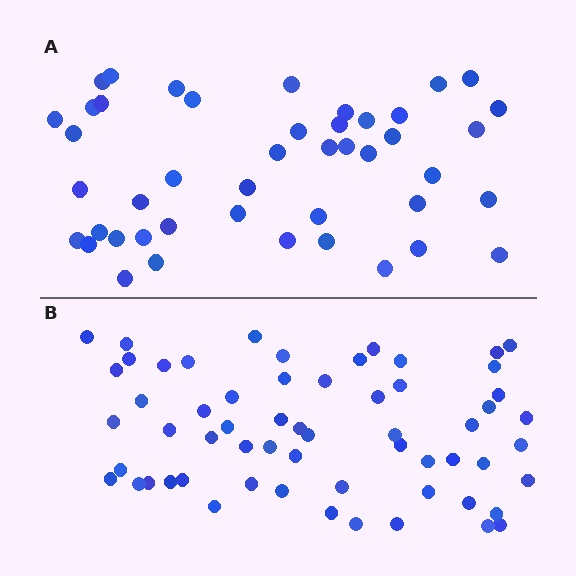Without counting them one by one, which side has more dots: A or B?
Region B (the bottom region) has more dots.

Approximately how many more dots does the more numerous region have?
Region B has approximately 15 more dots than region A.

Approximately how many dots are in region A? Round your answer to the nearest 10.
About 40 dots. (The exact count is 45, which rounds to 40.)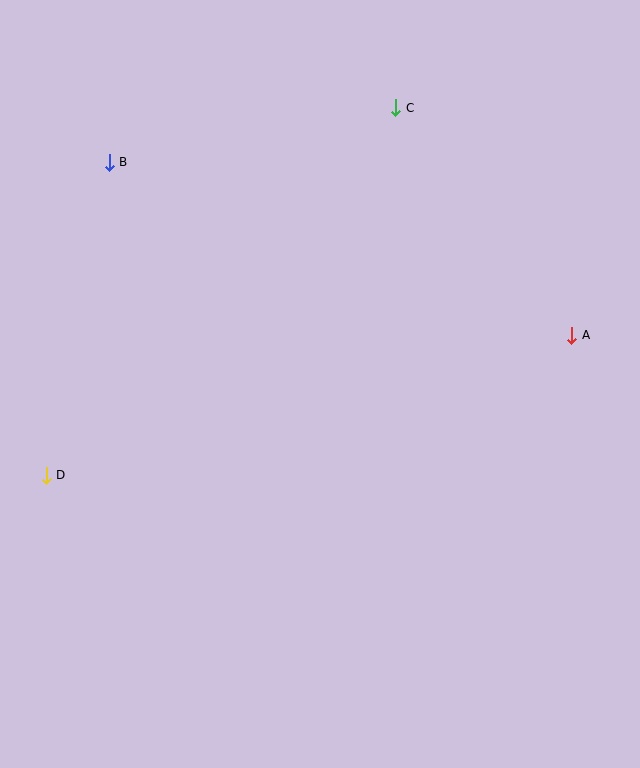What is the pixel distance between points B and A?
The distance between B and A is 494 pixels.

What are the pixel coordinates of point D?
Point D is at (46, 475).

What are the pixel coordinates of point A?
Point A is at (572, 335).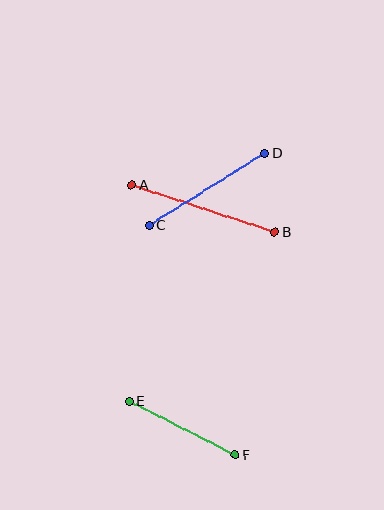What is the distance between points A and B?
The distance is approximately 150 pixels.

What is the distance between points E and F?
The distance is approximately 119 pixels.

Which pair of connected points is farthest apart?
Points A and B are farthest apart.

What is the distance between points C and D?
The distance is approximately 136 pixels.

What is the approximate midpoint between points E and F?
The midpoint is at approximately (182, 428) pixels.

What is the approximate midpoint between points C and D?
The midpoint is at approximately (207, 190) pixels.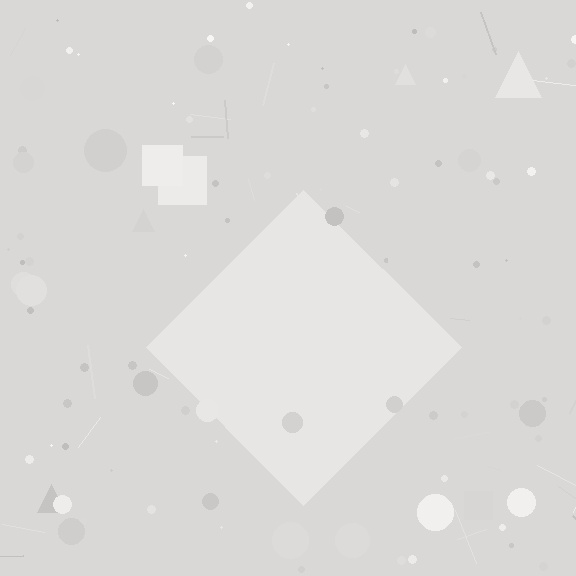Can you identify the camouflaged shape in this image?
The camouflaged shape is a diamond.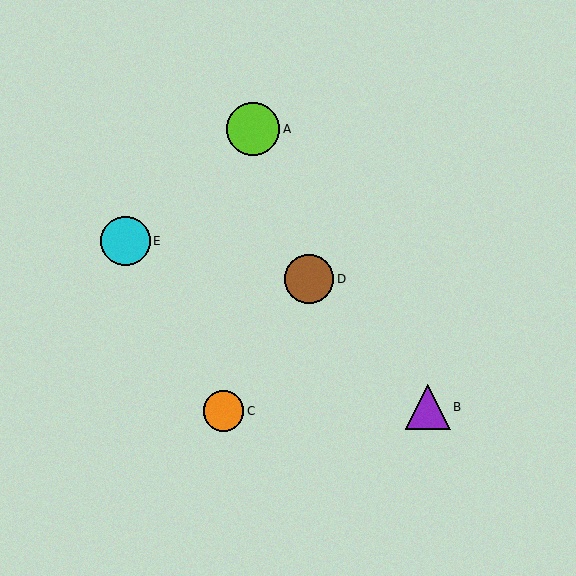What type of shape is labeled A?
Shape A is a lime circle.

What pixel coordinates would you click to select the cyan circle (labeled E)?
Click at (126, 241) to select the cyan circle E.